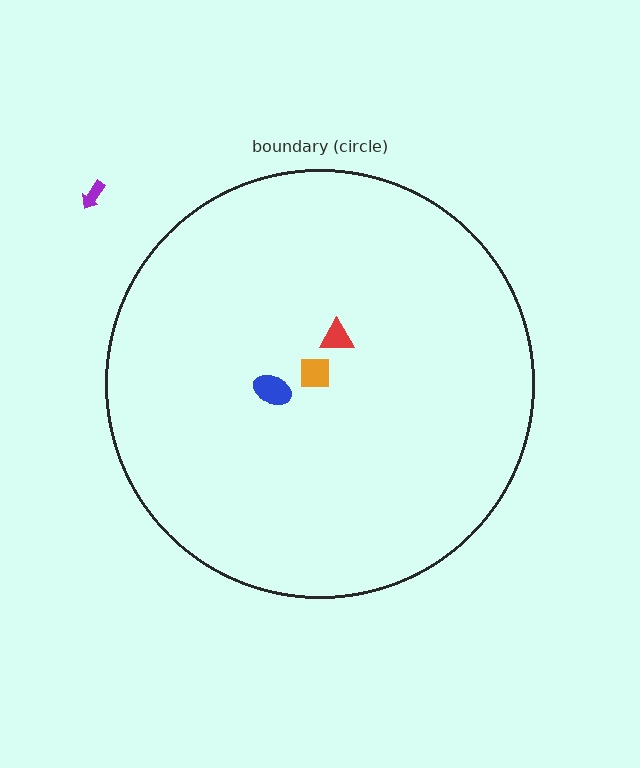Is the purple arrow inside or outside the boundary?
Outside.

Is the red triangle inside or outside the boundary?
Inside.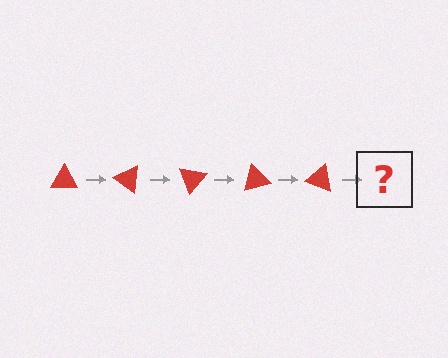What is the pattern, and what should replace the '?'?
The pattern is that the triangle rotates 35 degrees each step. The '?' should be a red triangle rotated 175 degrees.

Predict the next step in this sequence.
The next step is a red triangle rotated 175 degrees.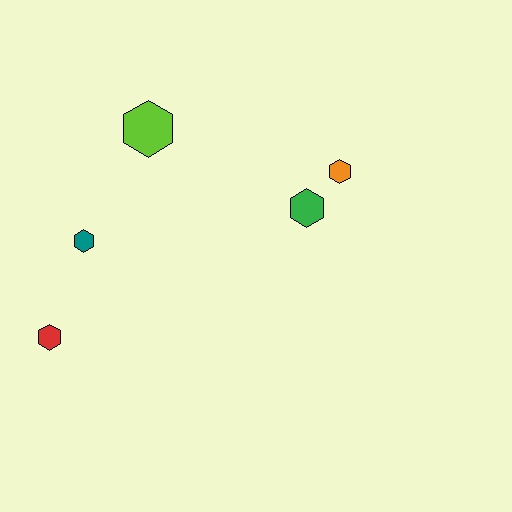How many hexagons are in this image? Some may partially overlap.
There are 5 hexagons.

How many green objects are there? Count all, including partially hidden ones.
There is 1 green object.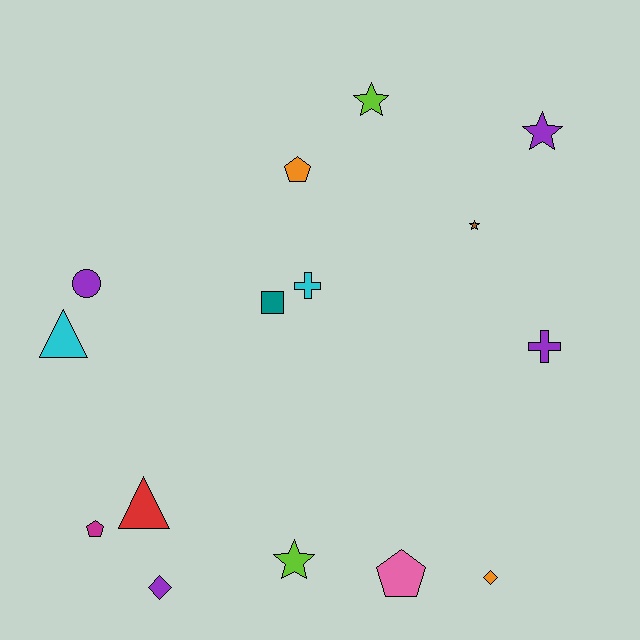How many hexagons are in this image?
There are no hexagons.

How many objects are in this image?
There are 15 objects.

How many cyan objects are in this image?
There are 2 cyan objects.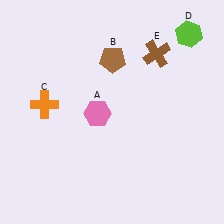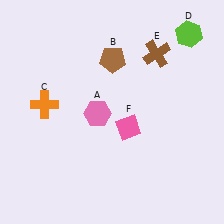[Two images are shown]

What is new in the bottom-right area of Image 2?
A pink diamond (F) was added in the bottom-right area of Image 2.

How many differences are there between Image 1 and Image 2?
There is 1 difference between the two images.